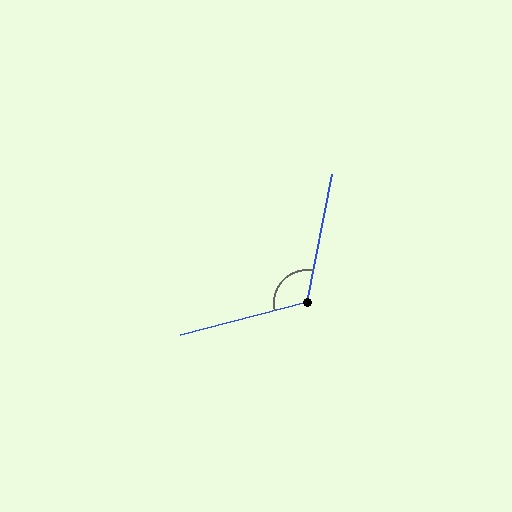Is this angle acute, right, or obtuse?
It is obtuse.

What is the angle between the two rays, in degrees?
Approximately 115 degrees.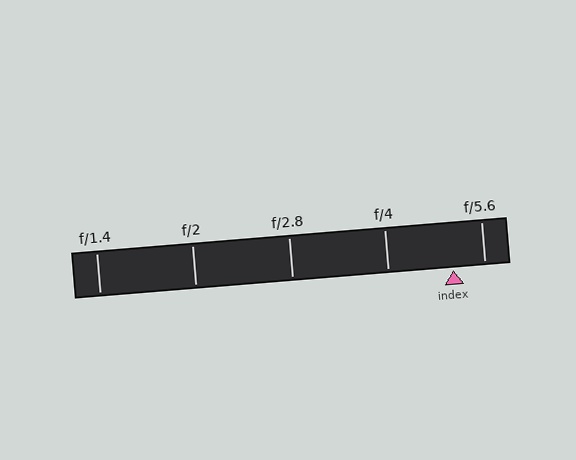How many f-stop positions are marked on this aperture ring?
There are 5 f-stop positions marked.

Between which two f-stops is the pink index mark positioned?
The index mark is between f/4 and f/5.6.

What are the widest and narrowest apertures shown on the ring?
The widest aperture shown is f/1.4 and the narrowest is f/5.6.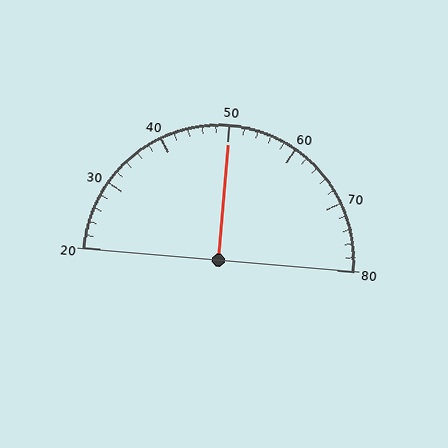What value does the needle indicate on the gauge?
The needle indicates approximately 50.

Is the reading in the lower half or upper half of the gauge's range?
The reading is in the upper half of the range (20 to 80).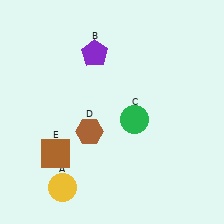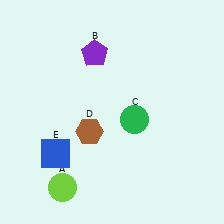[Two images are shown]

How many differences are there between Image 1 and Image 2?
There are 2 differences between the two images.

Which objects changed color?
A changed from yellow to lime. E changed from brown to blue.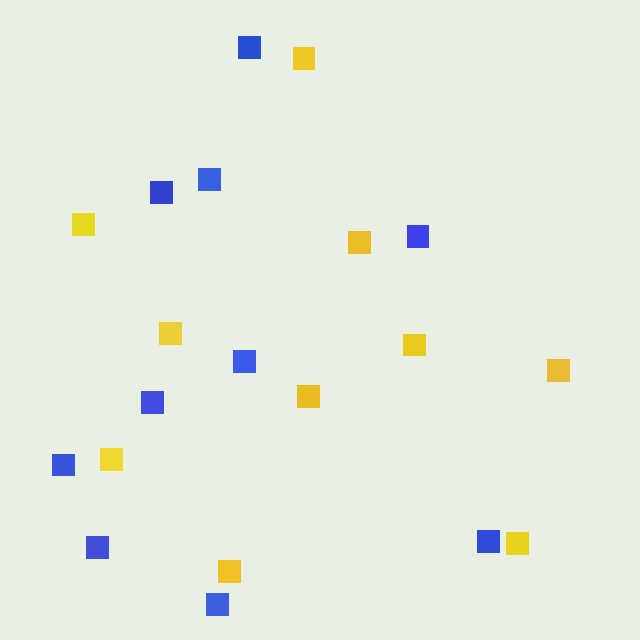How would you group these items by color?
There are 2 groups: one group of blue squares (10) and one group of yellow squares (10).